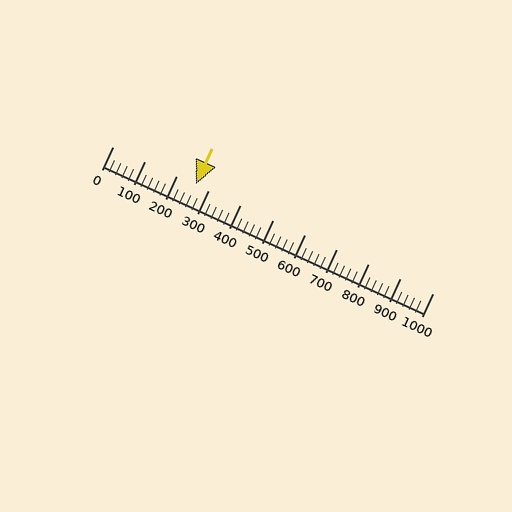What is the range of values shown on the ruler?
The ruler shows values from 0 to 1000.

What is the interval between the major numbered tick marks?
The major tick marks are spaced 100 units apart.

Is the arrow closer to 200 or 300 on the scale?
The arrow is closer to 300.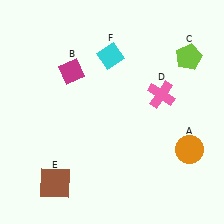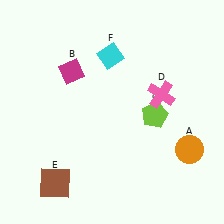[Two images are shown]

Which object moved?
The lime pentagon (C) moved down.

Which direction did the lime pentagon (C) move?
The lime pentagon (C) moved down.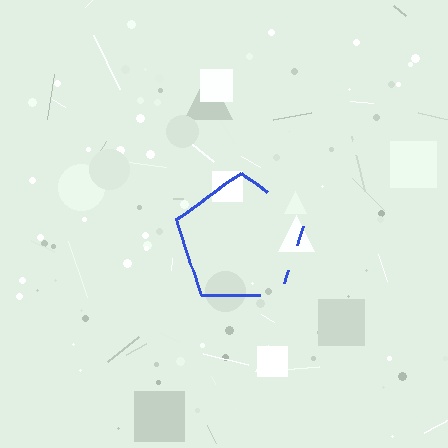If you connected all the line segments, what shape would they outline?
They would outline a pentagon.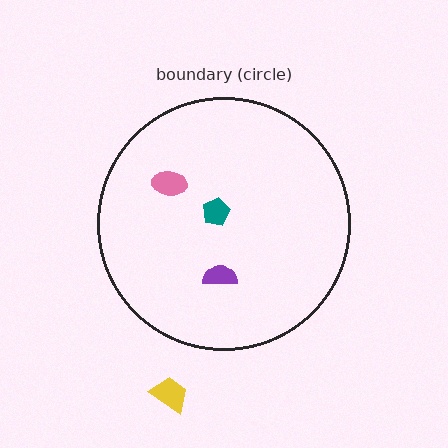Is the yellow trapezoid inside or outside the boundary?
Outside.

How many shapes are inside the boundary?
3 inside, 1 outside.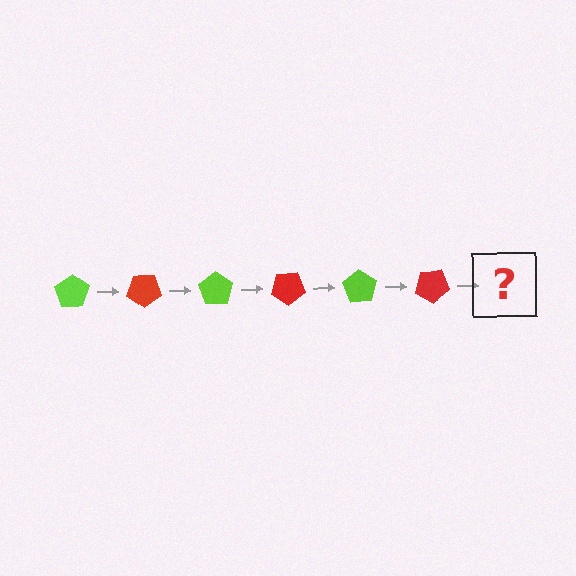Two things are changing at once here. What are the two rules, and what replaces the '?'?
The two rules are that it rotates 35 degrees each step and the color cycles through lime and red. The '?' should be a lime pentagon, rotated 210 degrees from the start.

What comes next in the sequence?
The next element should be a lime pentagon, rotated 210 degrees from the start.